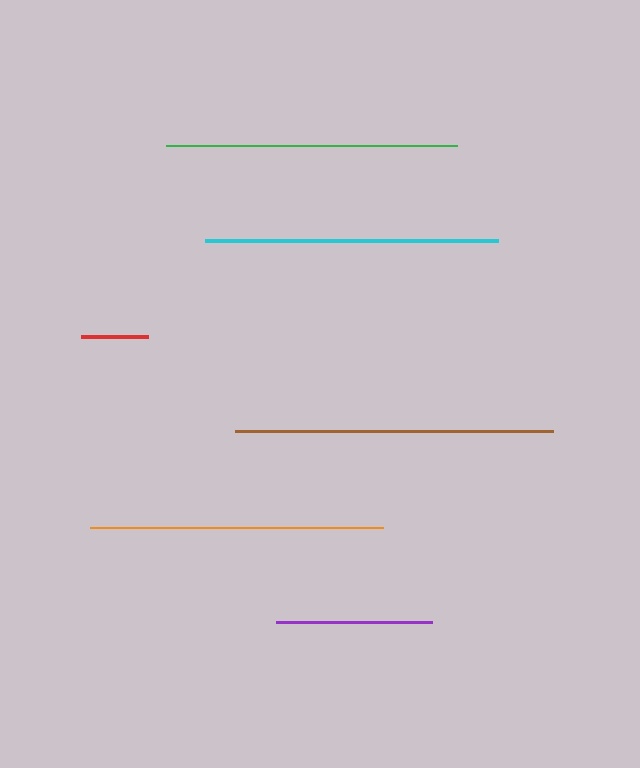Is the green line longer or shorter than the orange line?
The orange line is longer than the green line.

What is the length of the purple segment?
The purple segment is approximately 157 pixels long.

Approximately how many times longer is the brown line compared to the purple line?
The brown line is approximately 2.0 times the length of the purple line.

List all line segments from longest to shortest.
From longest to shortest: brown, cyan, orange, green, purple, red.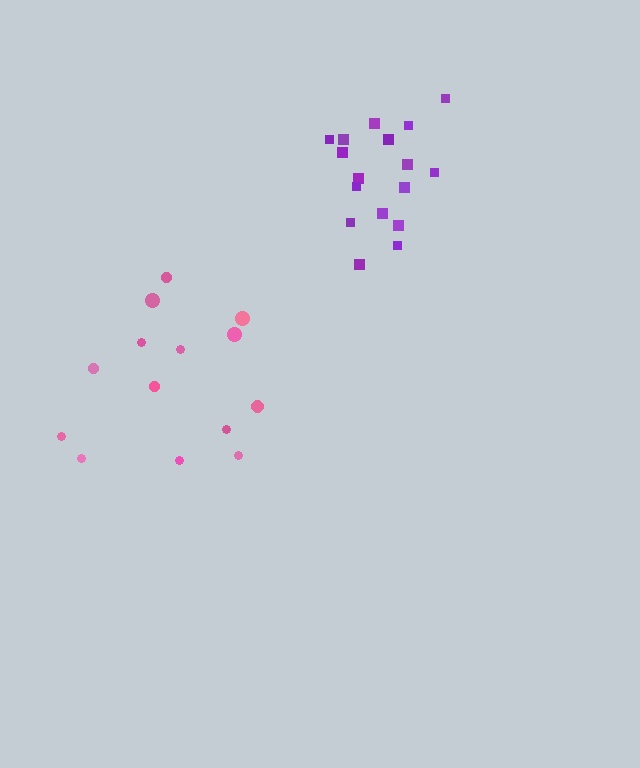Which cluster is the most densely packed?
Purple.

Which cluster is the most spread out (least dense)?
Pink.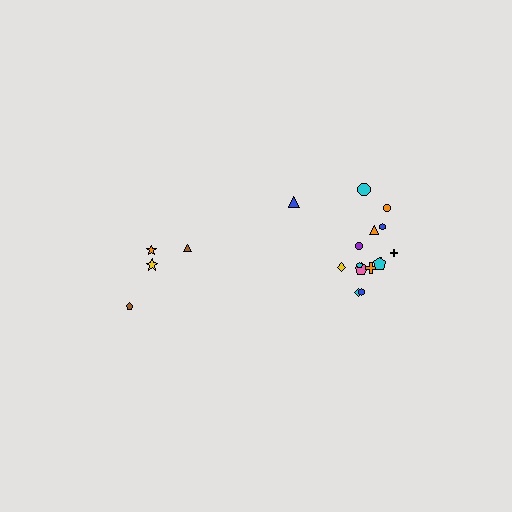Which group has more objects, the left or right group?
The right group.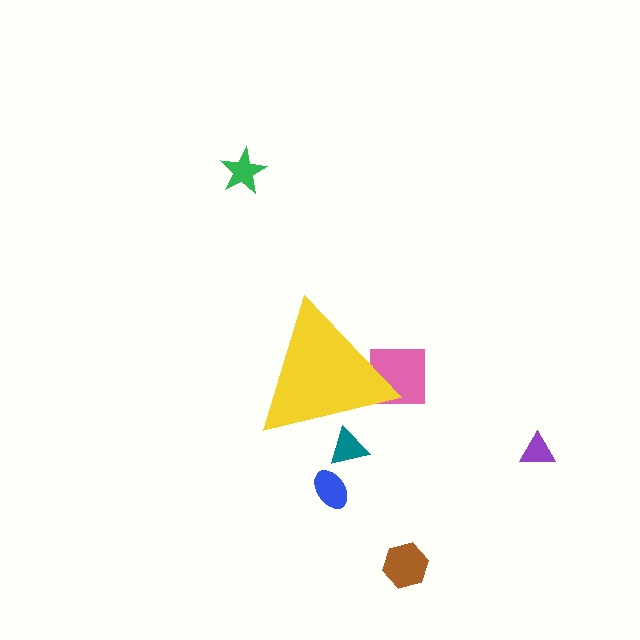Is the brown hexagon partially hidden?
No, the brown hexagon is fully visible.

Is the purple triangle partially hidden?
No, the purple triangle is fully visible.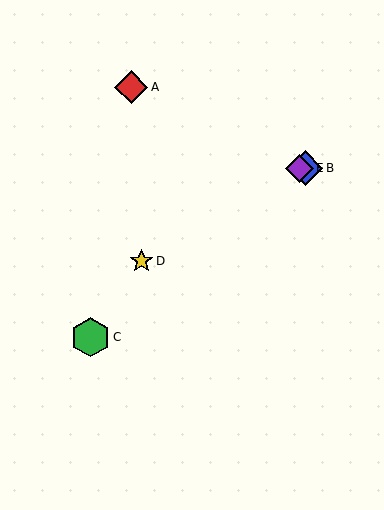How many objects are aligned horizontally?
2 objects (B, E) are aligned horizontally.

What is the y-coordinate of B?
Object B is at y≈168.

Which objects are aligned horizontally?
Objects B, E are aligned horizontally.